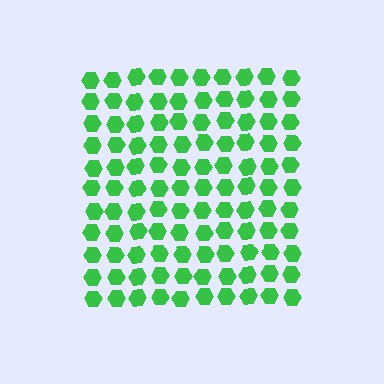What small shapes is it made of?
It is made of small hexagons.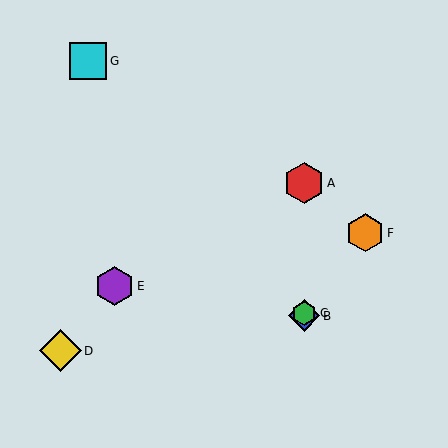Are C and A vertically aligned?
Yes, both are at x≈304.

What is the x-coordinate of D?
Object D is at x≈60.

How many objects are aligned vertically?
3 objects (A, B, C) are aligned vertically.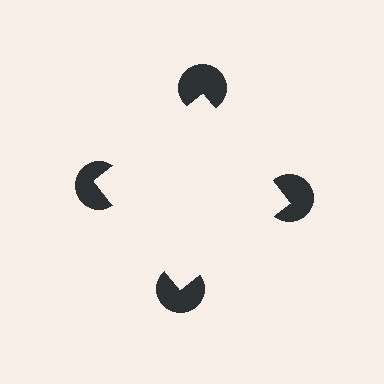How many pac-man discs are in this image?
There are 4 — one at each vertex of the illusory square.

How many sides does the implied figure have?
4 sides.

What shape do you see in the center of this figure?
An illusory square — its edges are inferred from the aligned wedge cuts in the pac-man discs, not physically drawn.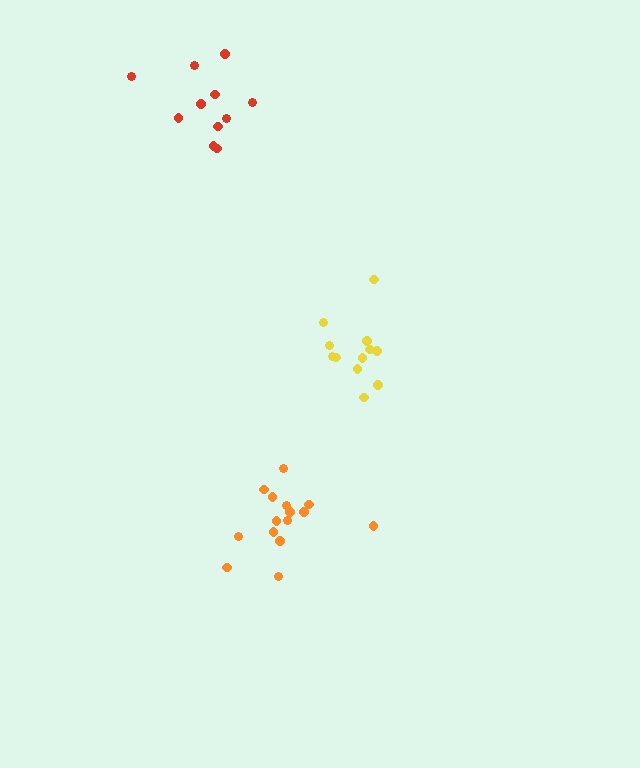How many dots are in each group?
Group 1: 15 dots, Group 2: 11 dots, Group 3: 12 dots (38 total).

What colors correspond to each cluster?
The clusters are colored: orange, red, yellow.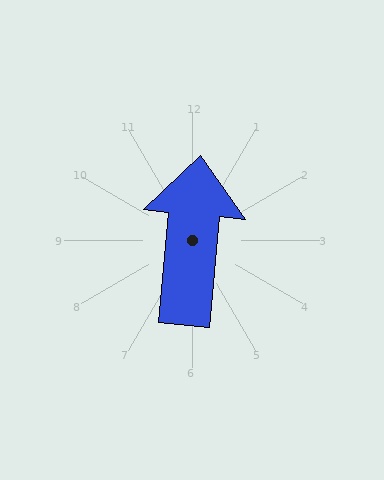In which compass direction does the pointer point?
North.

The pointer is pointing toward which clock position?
Roughly 12 o'clock.